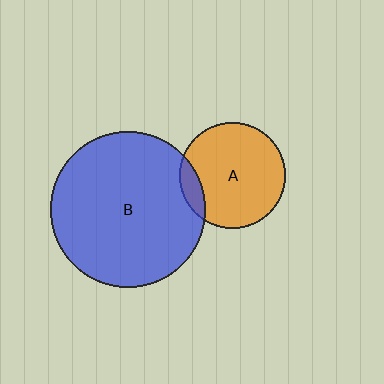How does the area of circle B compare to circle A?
Approximately 2.2 times.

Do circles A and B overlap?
Yes.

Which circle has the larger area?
Circle B (blue).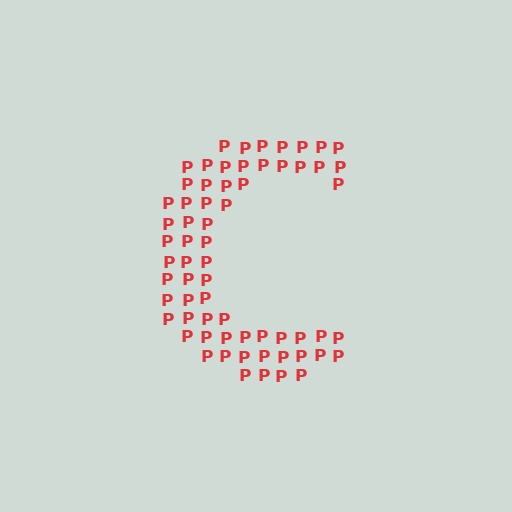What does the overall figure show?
The overall figure shows the letter C.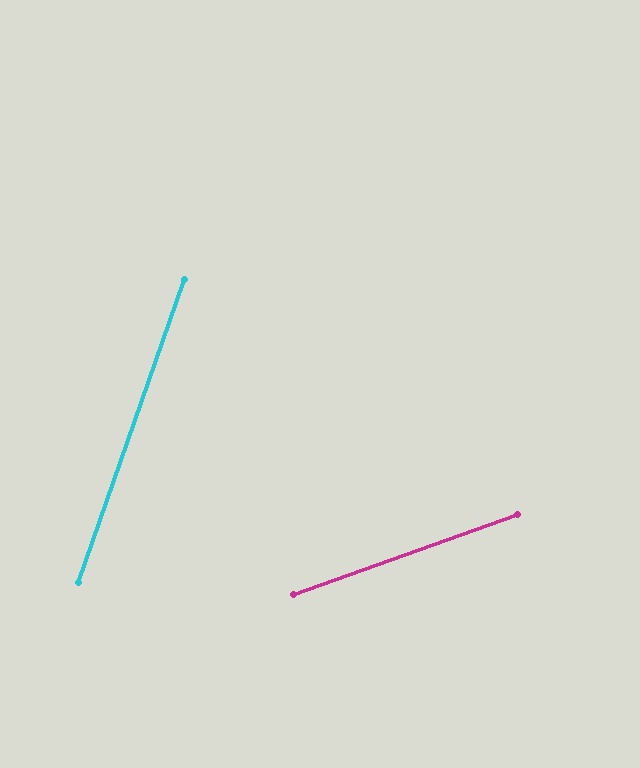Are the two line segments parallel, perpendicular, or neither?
Neither parallel nor perpendicular — they differ by about 51°.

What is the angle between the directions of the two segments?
Approximately 51 degrees.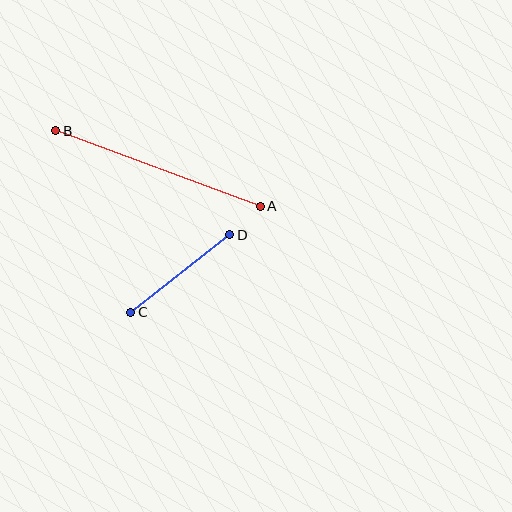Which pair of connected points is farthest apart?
Points A and B are farthest apart.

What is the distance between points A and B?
The distance is approximately 218 pixels.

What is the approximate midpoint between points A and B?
The midpoint is at approximately (158, 168) pixels.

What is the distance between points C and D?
The distance is approximately 126 pixels.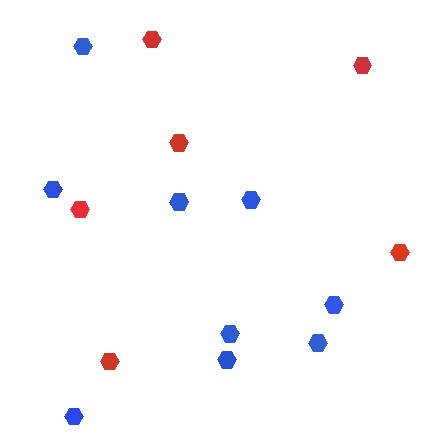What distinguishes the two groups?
There are 2 groups: one group of red hexagons (6) and one group of blue hexagons (9).